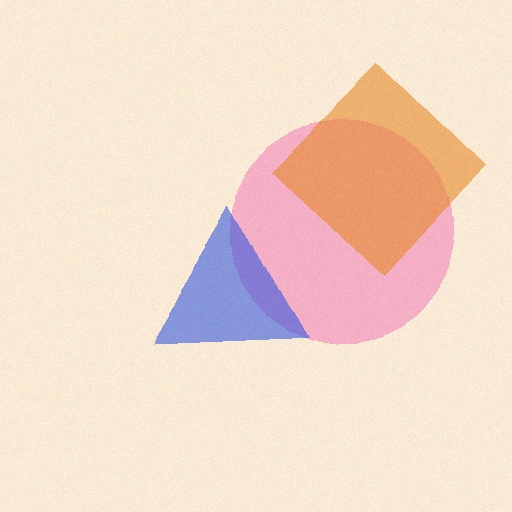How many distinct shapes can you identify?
There are 3 distinct shapes: a pink circle, a blue triangle, an orange diamond.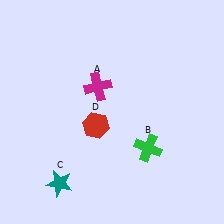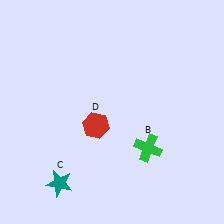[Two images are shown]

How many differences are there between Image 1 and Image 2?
There is 1 difference between the two images.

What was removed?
The magenta cross (A) was removed in Image 2.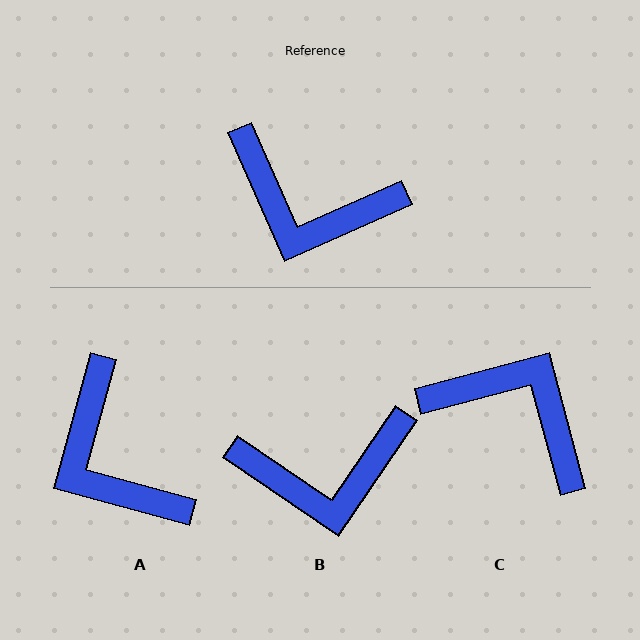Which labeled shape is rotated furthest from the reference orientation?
C, about 171 degrees away.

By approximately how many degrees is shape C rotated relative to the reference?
Approximately 171 degrees counter-clockwise.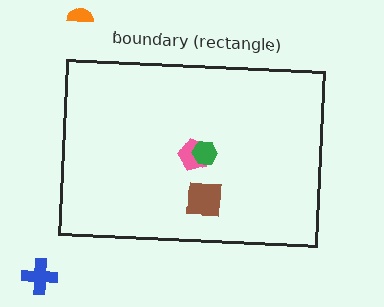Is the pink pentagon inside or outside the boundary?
Inside.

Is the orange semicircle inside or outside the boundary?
Outside.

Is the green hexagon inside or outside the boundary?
Inside.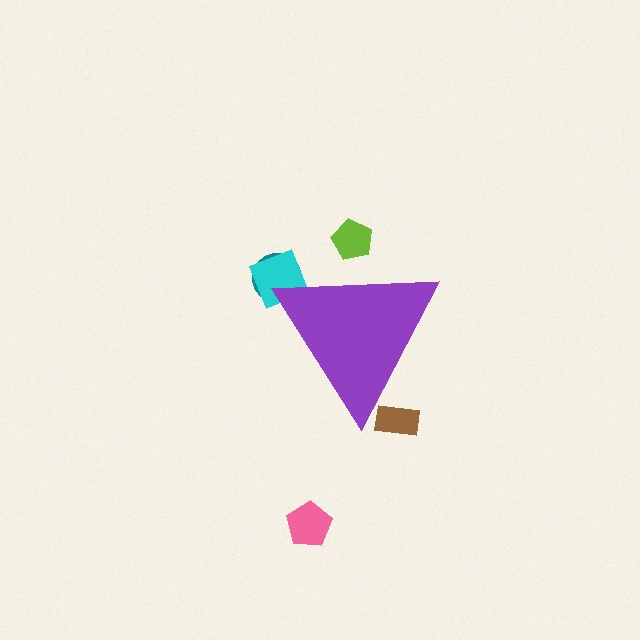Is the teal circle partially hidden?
Yes, the teal circle is partially hidden behind the purple triangle.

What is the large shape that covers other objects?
A purple triangle.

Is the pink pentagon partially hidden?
No, the pink pentagon is fully visible.